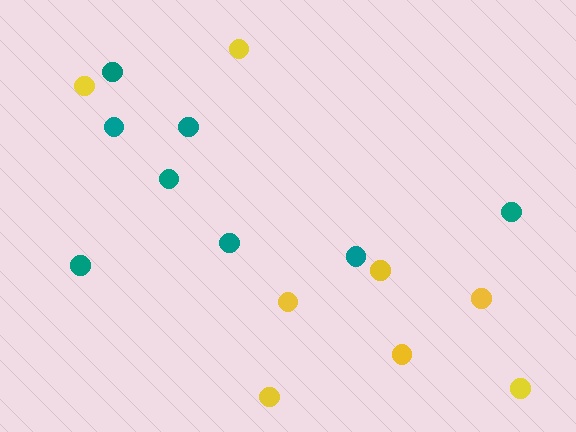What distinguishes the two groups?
There are 2 groups: one group of teal circles (8) and one group of yellow circles (8).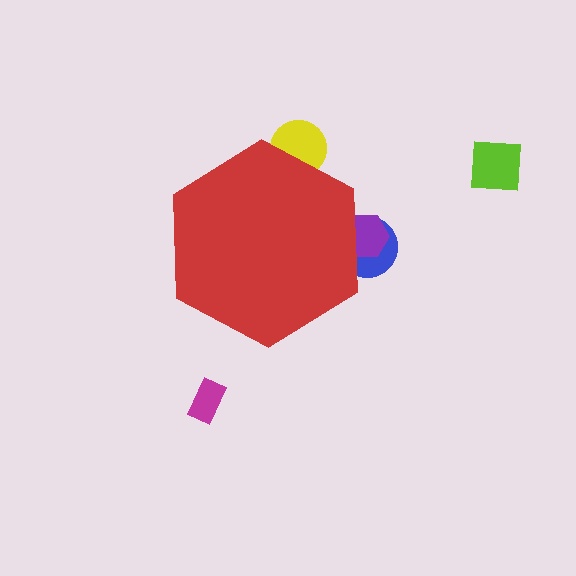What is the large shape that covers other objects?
A red hexagon.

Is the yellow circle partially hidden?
Yes, the yellow circle is partially hidden behind the red hexagon.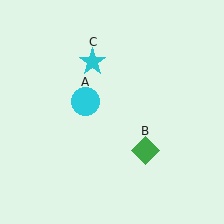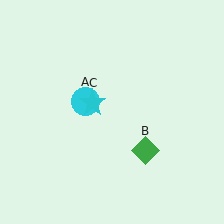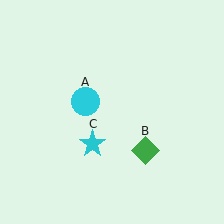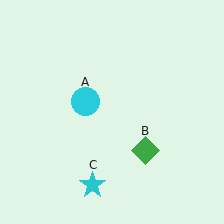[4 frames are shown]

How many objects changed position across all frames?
1 object changed position: cyan star (object C).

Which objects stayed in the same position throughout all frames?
Cyan circle (object A) and green diamond (object B) remained stationary.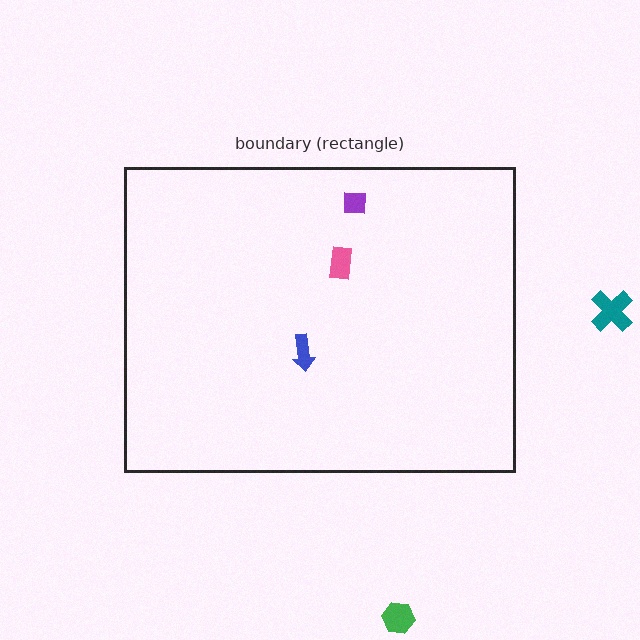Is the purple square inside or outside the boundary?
Inside.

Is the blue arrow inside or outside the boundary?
Inside.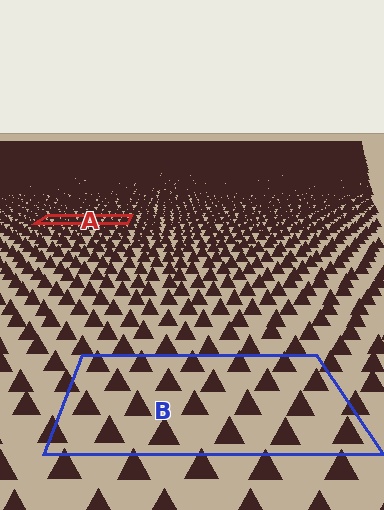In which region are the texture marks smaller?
The texture marks are smaller in region A, because it is farther away.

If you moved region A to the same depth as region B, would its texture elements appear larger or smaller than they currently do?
They would appear larger. At a closer depth, the same texture elements are projected at a bigger on-screen size.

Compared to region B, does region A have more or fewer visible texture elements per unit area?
Region A has more texture elements per unit area — they are packed more densely because it is farther away.